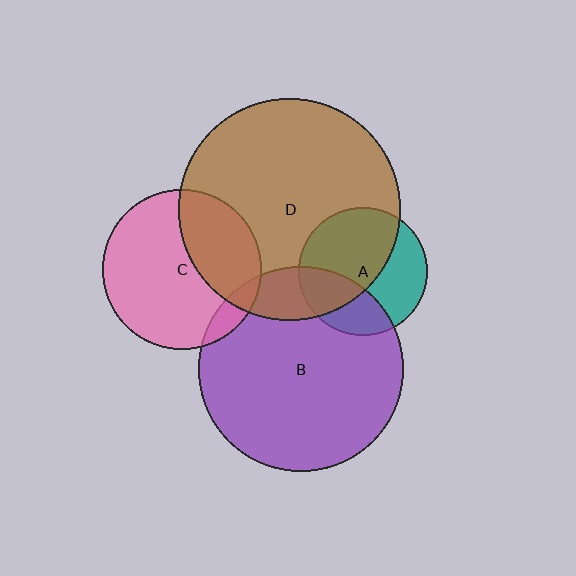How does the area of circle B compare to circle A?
Approximately 2.5 times.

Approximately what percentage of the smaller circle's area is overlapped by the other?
Approximately 35%.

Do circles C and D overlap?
Yes.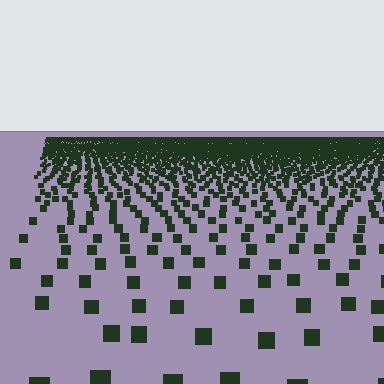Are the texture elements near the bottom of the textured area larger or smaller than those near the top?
Larger. Near the bottom, elements are closer to the viewer and appear at a bigger on-screen size.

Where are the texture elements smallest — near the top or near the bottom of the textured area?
Near the top.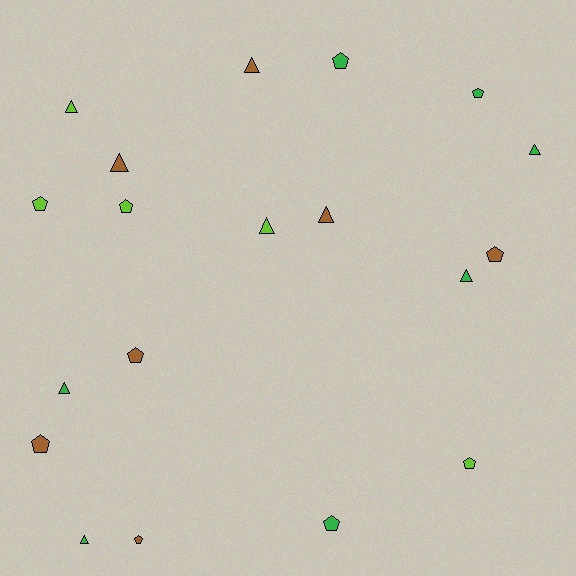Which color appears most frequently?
Green, with 7 objects.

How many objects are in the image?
There are 19 objects.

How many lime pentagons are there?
There are 3 lime pentagons.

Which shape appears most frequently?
Pentagon, with 10 objects.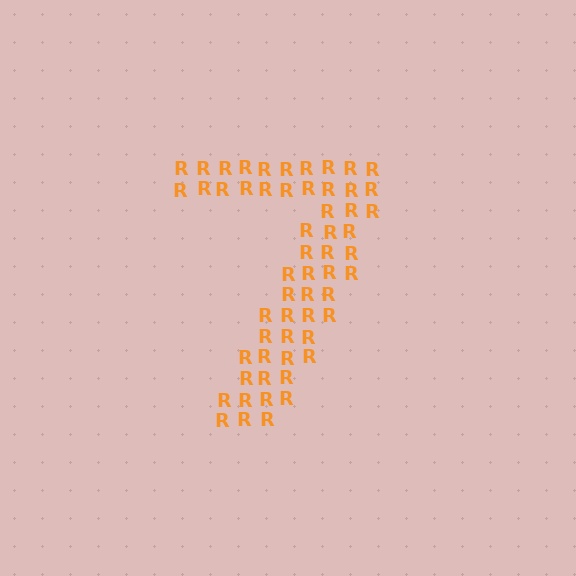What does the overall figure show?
The overall figure shows the digit 7.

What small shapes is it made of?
It is made of small letter R's.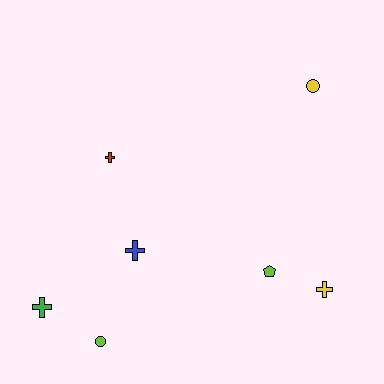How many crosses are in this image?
There are 4 crosses.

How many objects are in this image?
There are 7 objects.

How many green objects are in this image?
There is 1 green object.